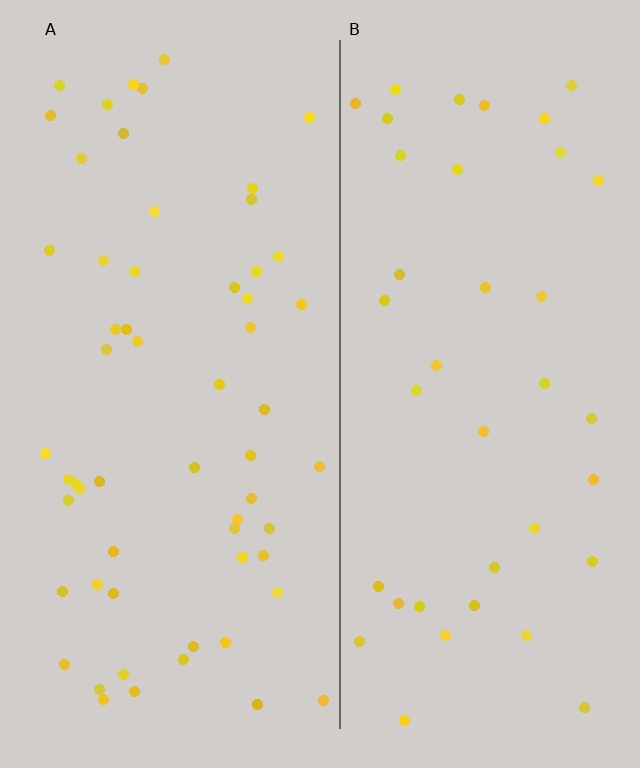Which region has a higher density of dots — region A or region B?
A (the left).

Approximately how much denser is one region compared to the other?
Approximately 1.5× — region A over region B.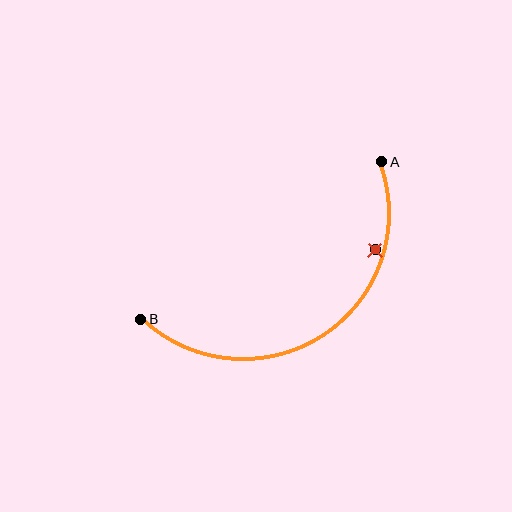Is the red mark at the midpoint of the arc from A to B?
No — the red mark does not lie on the arc at all. It sits slightly inside the curve.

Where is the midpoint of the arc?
The arc midpoint is the point on the curve farthest from the straight line joining A and B. It sits below that line.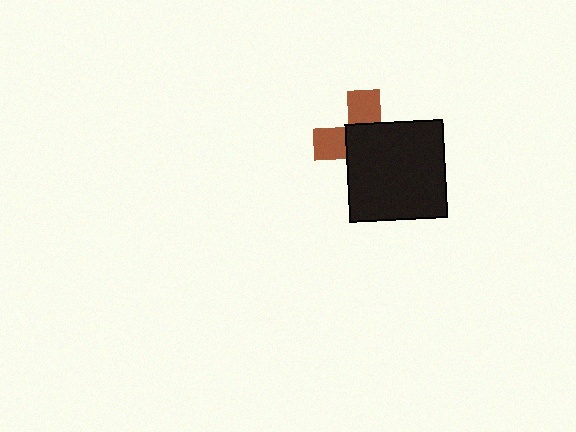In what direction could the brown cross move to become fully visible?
The brown cross could move toward the upper-left. That would shift it out from behind the black square entirely.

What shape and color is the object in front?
The object in front is a black square.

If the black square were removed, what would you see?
You would see the complete brown cross.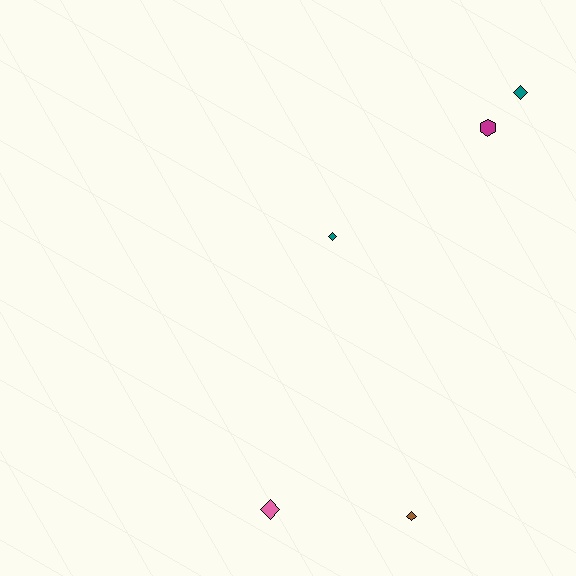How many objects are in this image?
There are 5 objects.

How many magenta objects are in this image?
There is 1 magenta object.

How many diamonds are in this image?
There are 4 diamonds.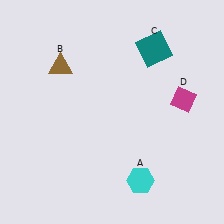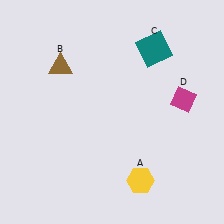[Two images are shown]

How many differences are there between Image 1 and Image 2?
There is 1 difference between the two images.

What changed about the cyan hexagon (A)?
In Image 1, A is cyan. In Image 2, it changed to yellow.